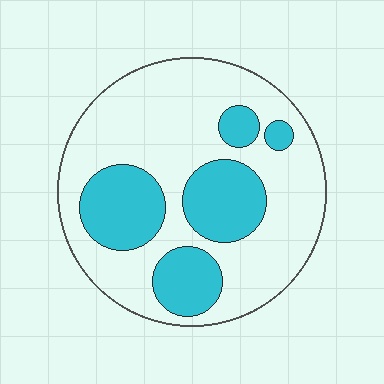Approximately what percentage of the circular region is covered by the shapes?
Approximately 30%.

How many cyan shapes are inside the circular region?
5.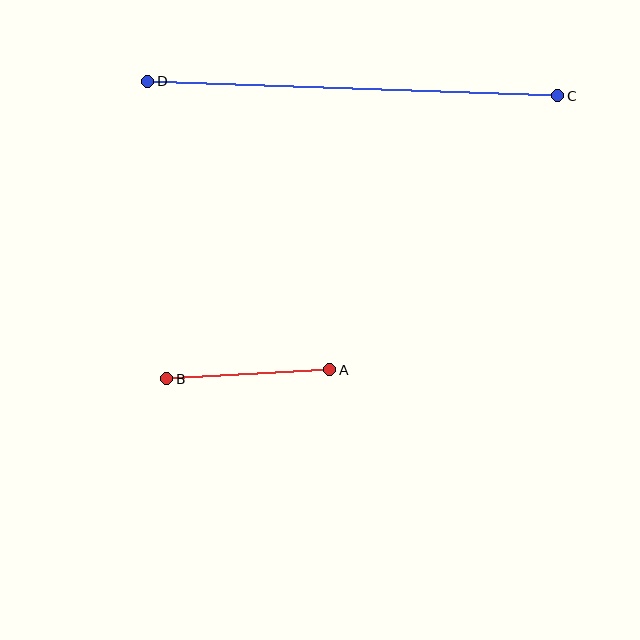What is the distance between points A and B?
The distance is approximately 163 pixels.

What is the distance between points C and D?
The distance is approximately 410 pixels.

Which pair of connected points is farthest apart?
Points C and D are farthest apart.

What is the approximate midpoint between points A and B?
The midpoint is at approximately (248, 374) pixels.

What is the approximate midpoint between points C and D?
The midpoint is at approximately (353, 89) pixels.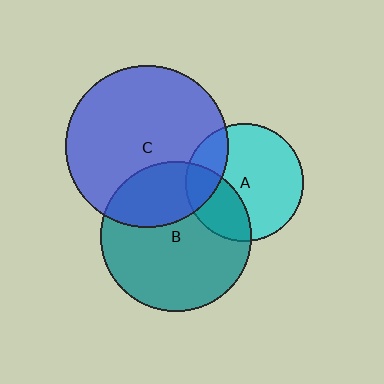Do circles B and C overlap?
Yes.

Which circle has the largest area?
Circle C (blue).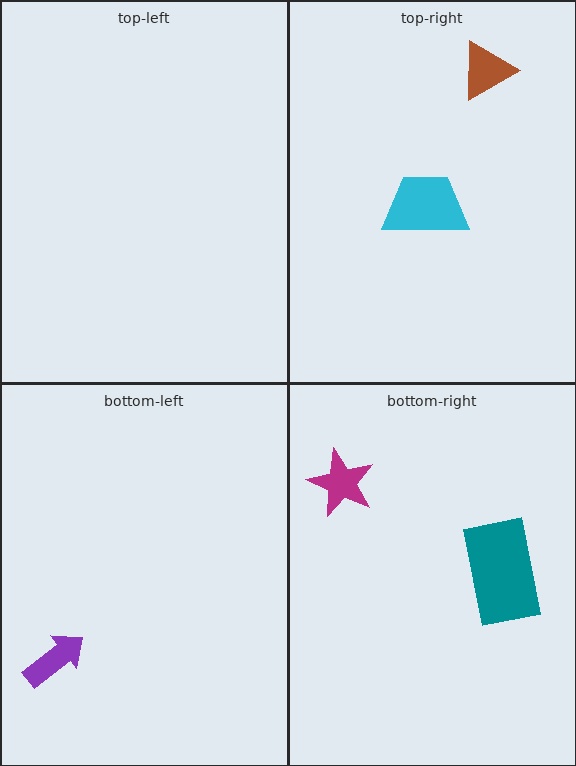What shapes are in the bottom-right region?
The teal rectangle, the magenta star.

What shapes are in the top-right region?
The cyan trapezoid, the brown triangle.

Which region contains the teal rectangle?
The bottom-right region.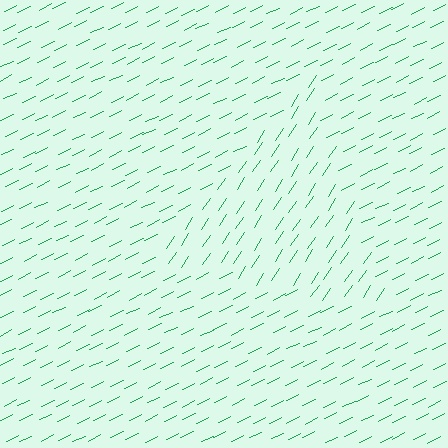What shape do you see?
I see a triangle.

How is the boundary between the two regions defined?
The boundary is defined purely by a change in line orientation (approximately 30 degrees difference). All lines are the same color and thickness.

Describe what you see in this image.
The image is filled with small green line segments. A triangle region in the image has lines oriented differently from the surrounding lines, creating a visible texture boundary.